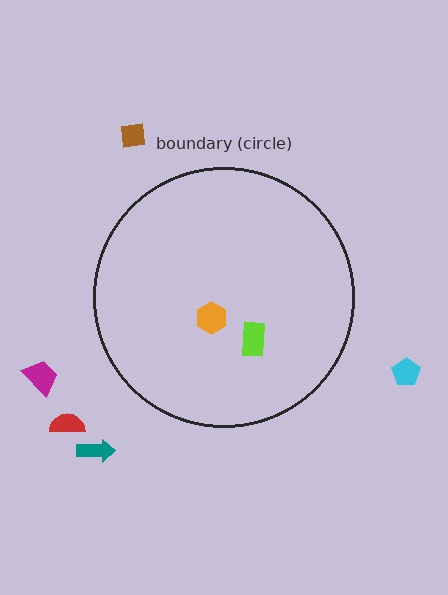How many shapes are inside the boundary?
2 inside, 5 outside.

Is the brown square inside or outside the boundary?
Outside.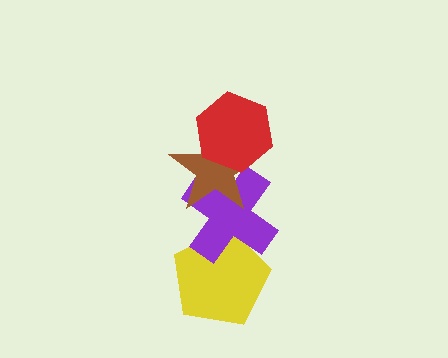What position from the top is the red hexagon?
The red hexagon is 1st from the top.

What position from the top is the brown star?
The brown star is 2nd from the top.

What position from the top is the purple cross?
The purple cross is 3rd from the top.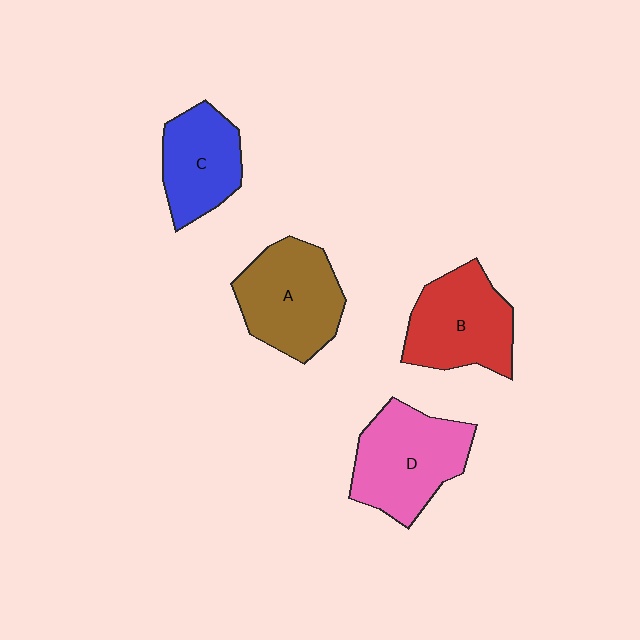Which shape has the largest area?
Shape D (pink).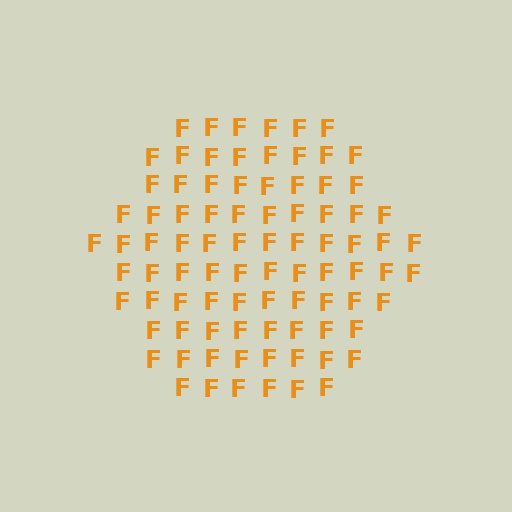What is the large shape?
The large shape is a hexagon.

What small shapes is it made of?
It is made of small letter F's.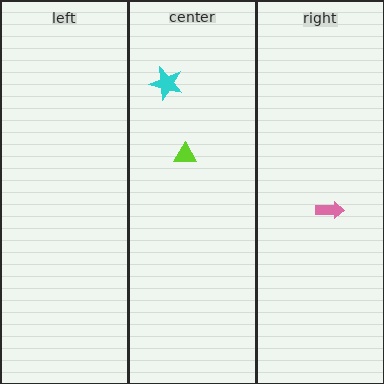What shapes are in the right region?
The pink arrow.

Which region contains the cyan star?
The center region.